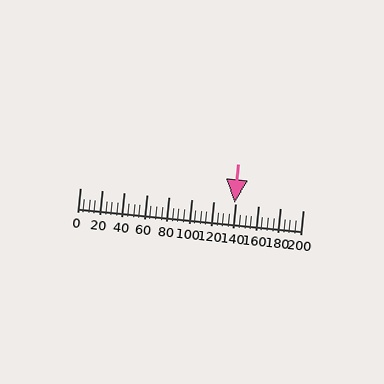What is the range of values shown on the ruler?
The ruler shows values from 0 to 200.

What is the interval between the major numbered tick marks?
The major tick marks are spaced 20 units apart.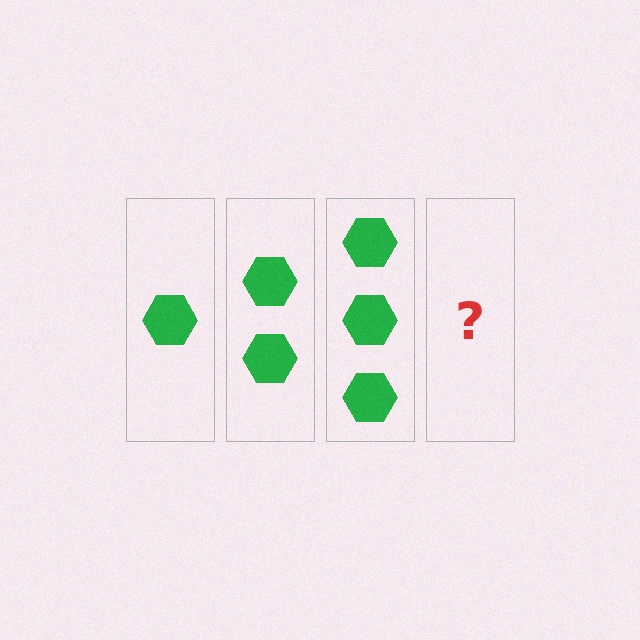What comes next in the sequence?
The next element should be 4 hexagons.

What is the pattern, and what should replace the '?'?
The pattern is that each step adds one more hexagon. The '?' should be 4 hexagons.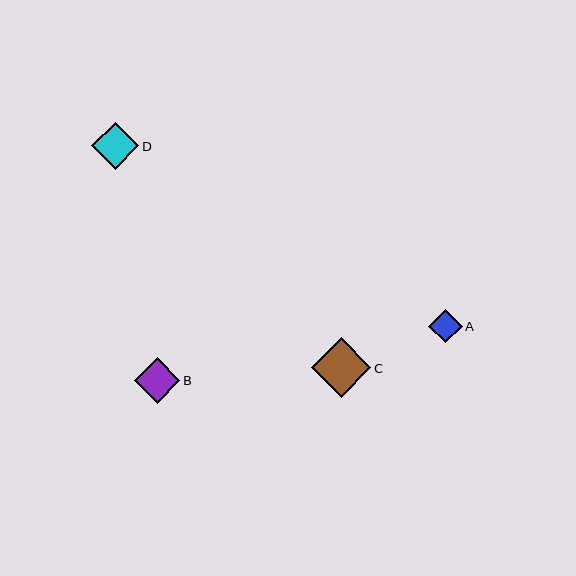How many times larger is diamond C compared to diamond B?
Diamond C is approximately 1.3 times the size of diamond B.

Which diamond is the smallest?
Diamond A is the smallest with a size of approximately 33 pixels.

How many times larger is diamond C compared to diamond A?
Diamond C is approximately 1.8 times the size of diamond A.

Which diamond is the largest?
Diamond C is the largest with a size of approximately 59 pixels.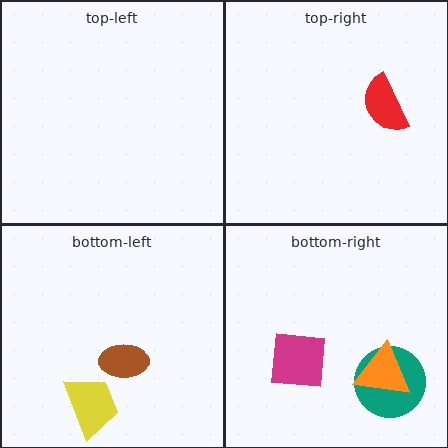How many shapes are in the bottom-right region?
3.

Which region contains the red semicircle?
The top-right region.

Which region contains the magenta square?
The bottom-right region.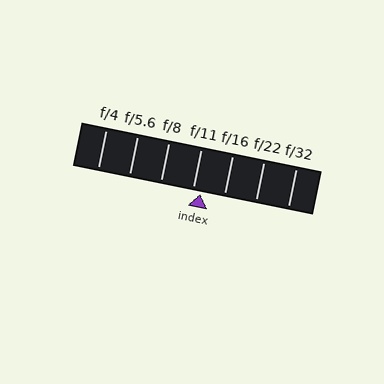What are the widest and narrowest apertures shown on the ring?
The widest aperture shown is f/4 and the narrowest is f/32.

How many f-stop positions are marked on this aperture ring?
There are 7 f-stop positions marked.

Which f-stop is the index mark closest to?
The index mark is closest to f/11.